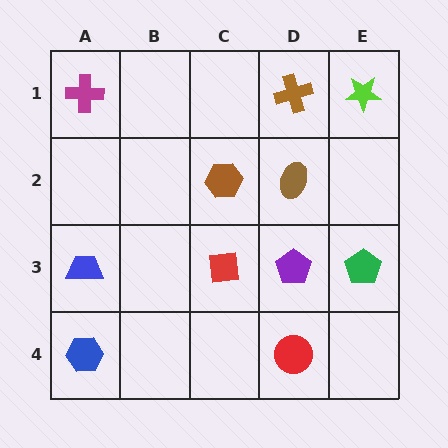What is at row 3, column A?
A blue trapezoid.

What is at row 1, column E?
A lime star.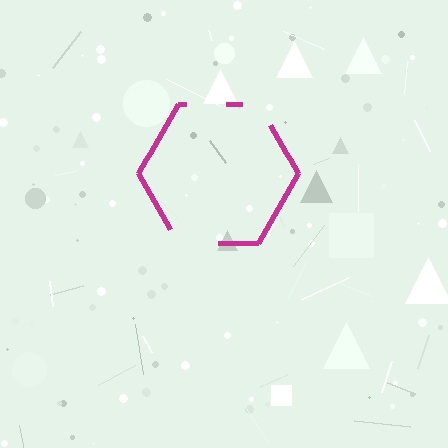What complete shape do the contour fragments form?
The contour fragments form a hexagon.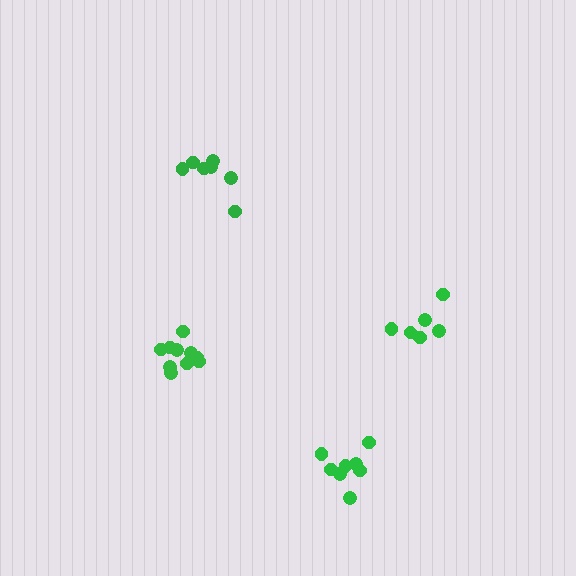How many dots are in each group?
Group 1: 6 dots, Group 2: 10 dots, Group 3: 7 dots, Group 4: 8 dots (31 total).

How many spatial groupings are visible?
There are 4 spatial groupings.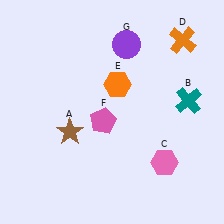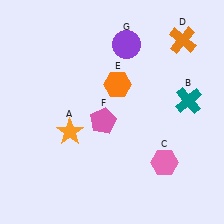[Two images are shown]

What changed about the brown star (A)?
In Image 1, A is brown. In Image 2, it changed to orange.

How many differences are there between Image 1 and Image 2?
There is 1 difference between the two images.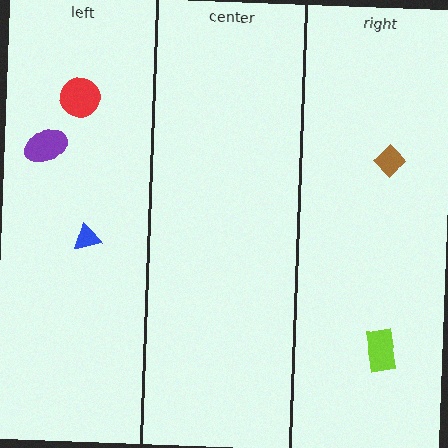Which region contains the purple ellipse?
The left region.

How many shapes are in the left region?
3.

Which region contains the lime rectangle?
The right region.